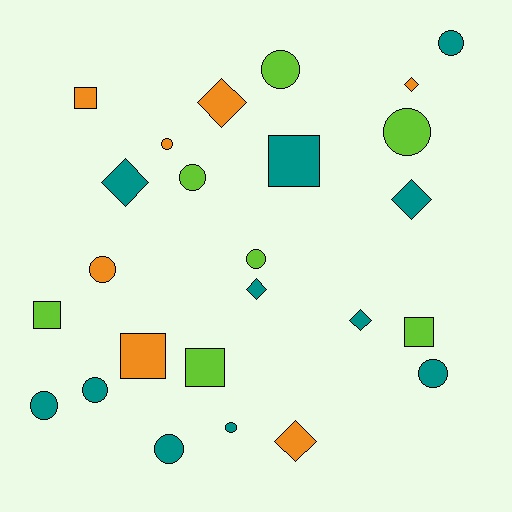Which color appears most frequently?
Teal, with 11 objects.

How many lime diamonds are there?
There are no lime diamonds.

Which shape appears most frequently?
Circle, with 12 objects.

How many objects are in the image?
There are 25 objects.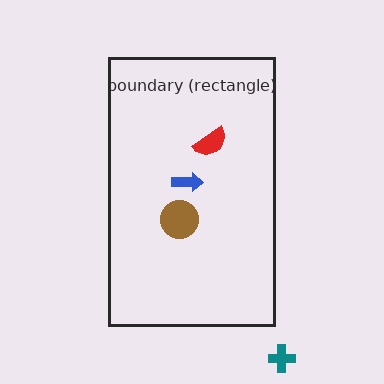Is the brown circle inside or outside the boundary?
Inside.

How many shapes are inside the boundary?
3 inside, 1 outside.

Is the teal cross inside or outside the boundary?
Outside.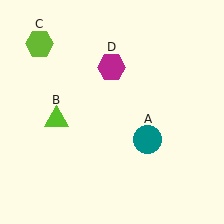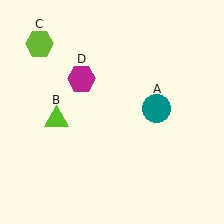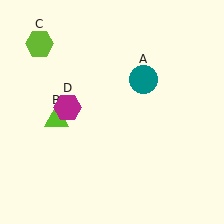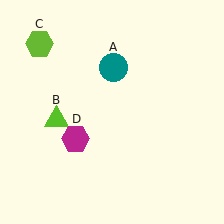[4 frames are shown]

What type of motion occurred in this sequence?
The teal circle (object A), magenta hexagon (object D) rotated counterclockwise around the center of the scene.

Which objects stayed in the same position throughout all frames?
Lime triangle (object B) and lime hexagon (object C) remained stationary.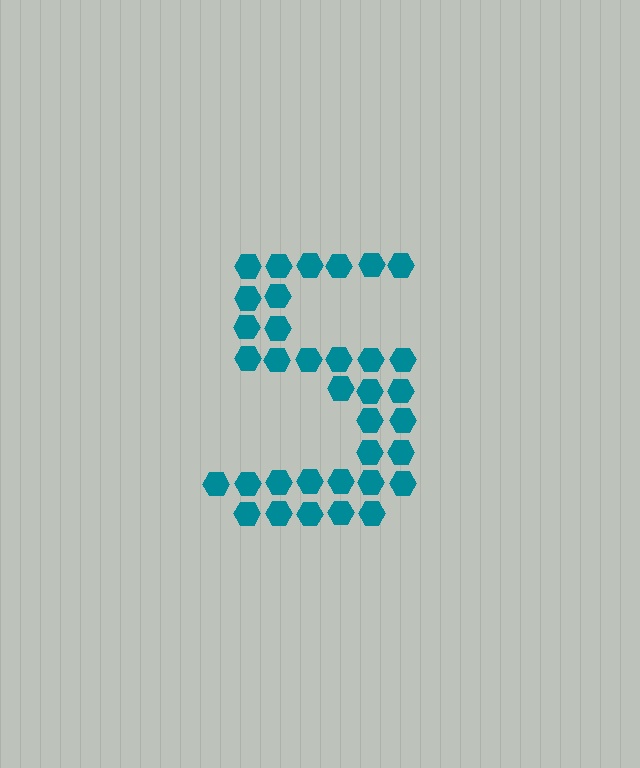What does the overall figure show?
The overall figure shows the digit 5.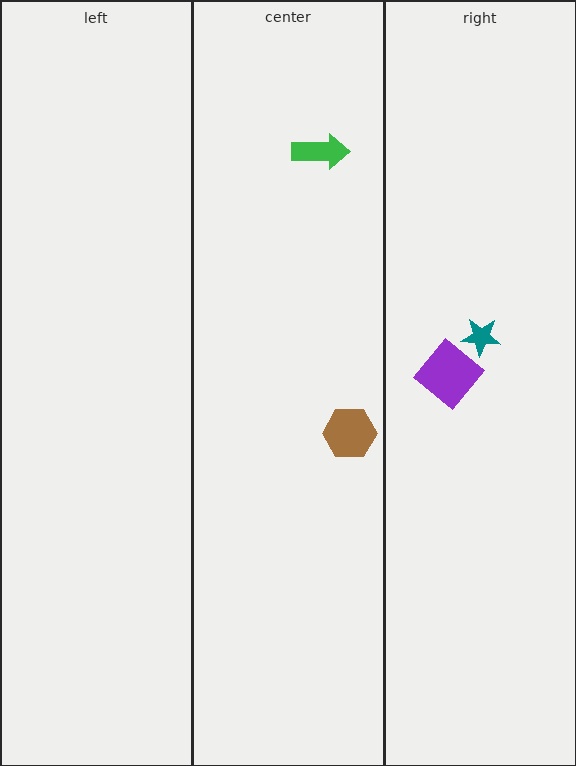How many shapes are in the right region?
2.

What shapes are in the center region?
The brown hexagon, the green arrow.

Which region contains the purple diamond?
The right region.